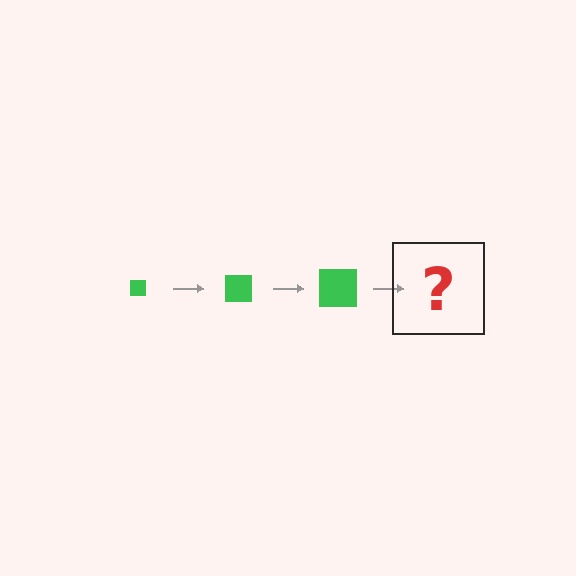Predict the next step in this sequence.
The next step is a green square, larger than the previous one.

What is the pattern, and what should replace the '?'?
The pattern is that the square gets progressively larger each step. The '?' should be a green square, larger than the previous one.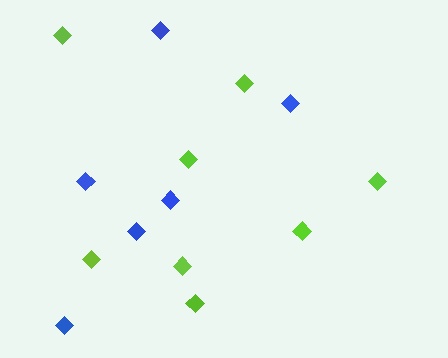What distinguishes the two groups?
There are 2 groups: one group of blue diamonds (6) and one group of lime diamonds (8).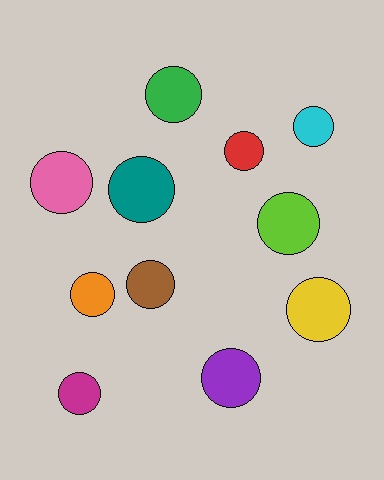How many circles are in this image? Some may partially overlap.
There are 11 circles.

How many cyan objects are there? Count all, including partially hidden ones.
There is 1 cyan object.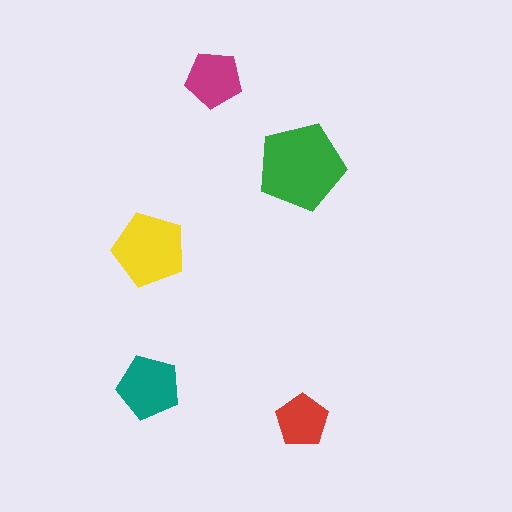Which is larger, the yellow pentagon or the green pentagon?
The green one.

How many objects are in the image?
There are 5 objects in the image.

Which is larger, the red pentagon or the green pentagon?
The green one.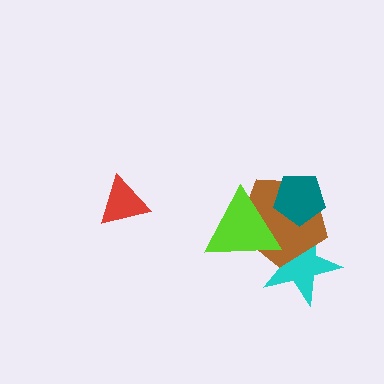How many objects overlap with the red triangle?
0 objects overlap with the red triangle.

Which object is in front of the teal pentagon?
The lime triangle is in front of the teal pentagon.